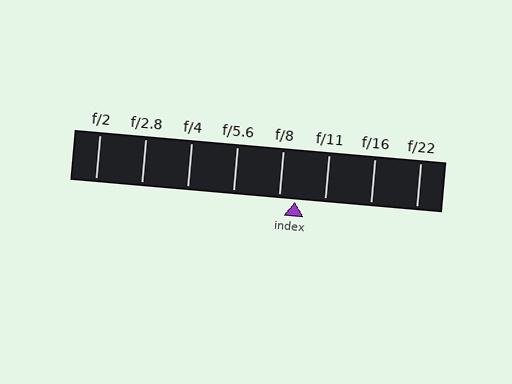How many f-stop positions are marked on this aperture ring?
There are 8 f-stop positions marked.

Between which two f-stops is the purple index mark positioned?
The index mark is between f/8 and f/11.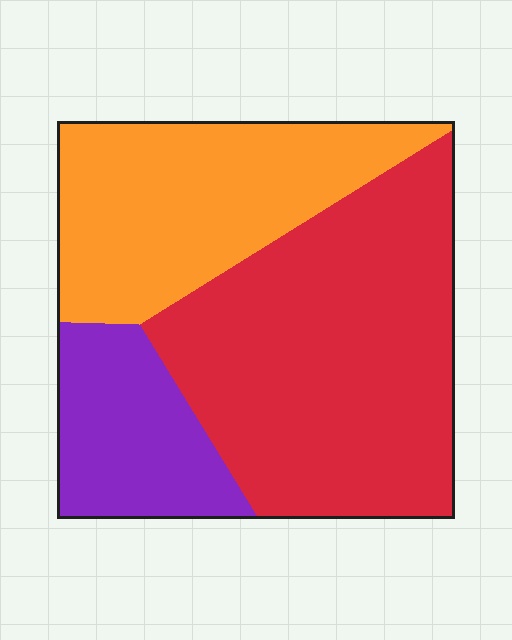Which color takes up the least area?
Purple, at roughly 20%.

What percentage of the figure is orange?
Orange covers 32% of the figure.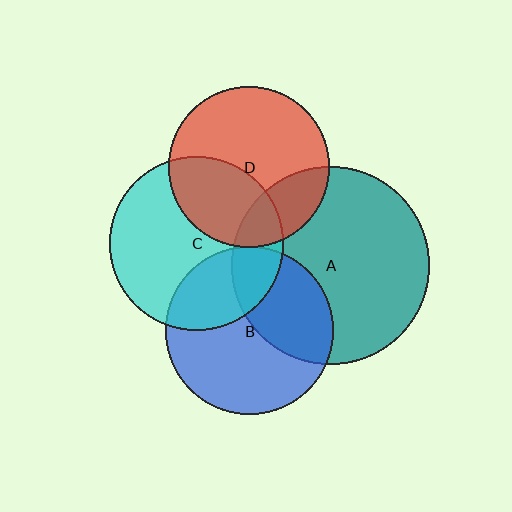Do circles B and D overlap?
Yes.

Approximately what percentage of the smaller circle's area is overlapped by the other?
Approximately 5%.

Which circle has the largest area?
Circle A (teal).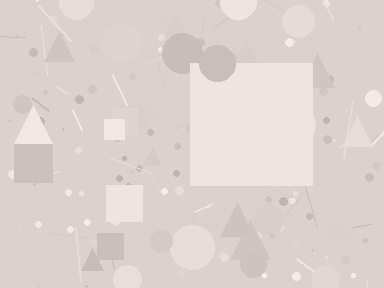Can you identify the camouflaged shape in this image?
The camouflaged shape is a square.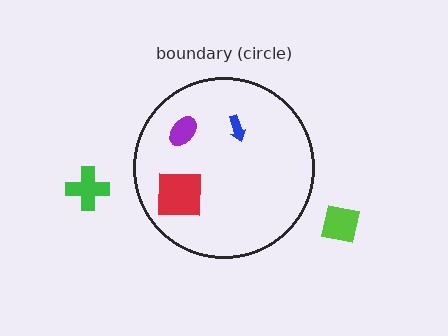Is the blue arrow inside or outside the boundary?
Inside.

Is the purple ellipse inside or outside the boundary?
Inside.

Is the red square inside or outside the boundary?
Inside.